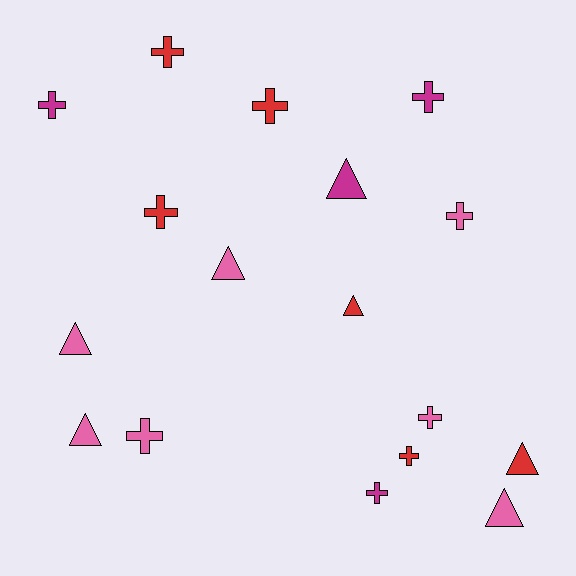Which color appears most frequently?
Pink, with 7 objects.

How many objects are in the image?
There are 17 objects.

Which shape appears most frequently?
Cross, with 10 objects.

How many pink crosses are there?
There are 3 pink crosses.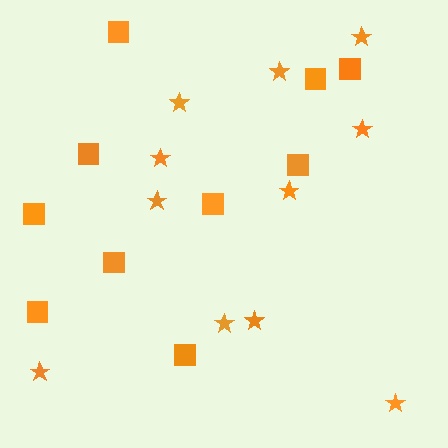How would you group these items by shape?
There are 2 groups: one group of stars (11) and one group of squares (10).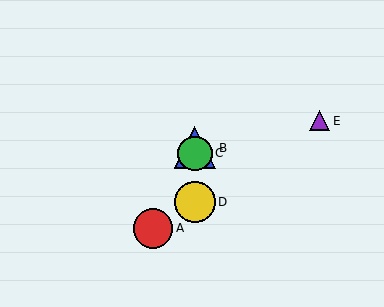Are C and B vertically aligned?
Yes, both are at x≈195.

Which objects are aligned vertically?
Objects B, C, D are aligned vertically.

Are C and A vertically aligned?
No, C is at x≈195 and A is at x≈153.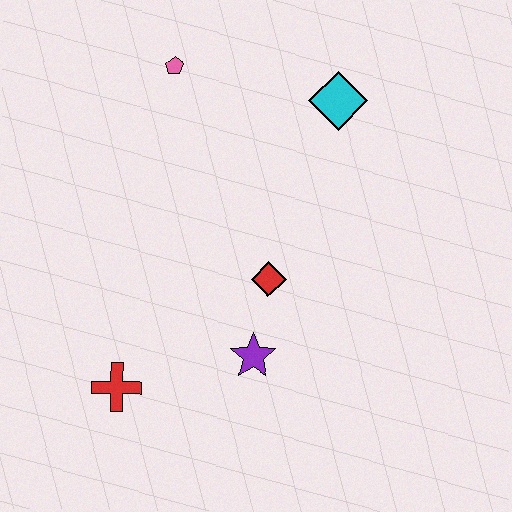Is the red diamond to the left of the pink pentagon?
No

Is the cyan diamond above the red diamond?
Yes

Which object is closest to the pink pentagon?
The cyan diamond is closest to the pink pentagon.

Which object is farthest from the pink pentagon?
The red cross is farthest from the pink pentagon.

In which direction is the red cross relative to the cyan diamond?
The red cross is below the cyan diamond.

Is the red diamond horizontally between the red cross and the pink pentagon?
No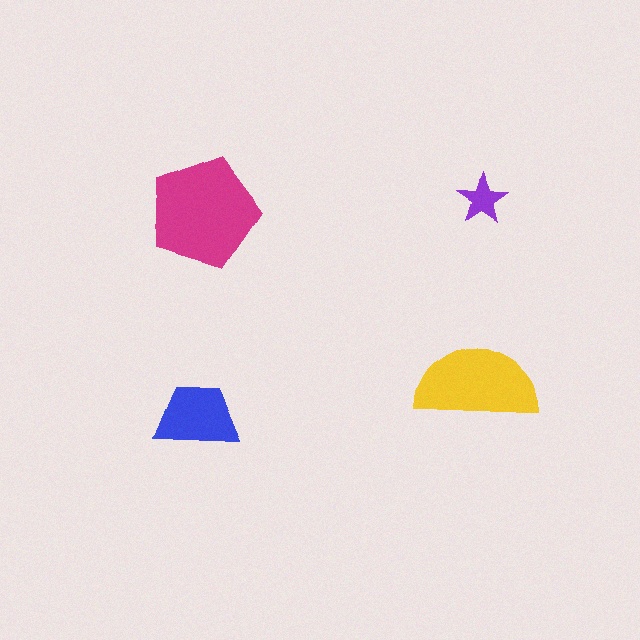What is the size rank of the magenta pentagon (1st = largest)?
1st.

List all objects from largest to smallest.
The magenta pentagon, the yellow semicircle, the blue trapezoid, the purple star.